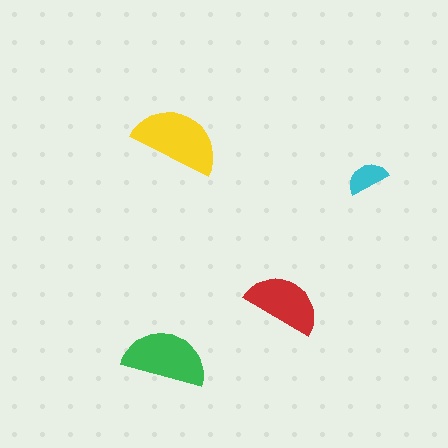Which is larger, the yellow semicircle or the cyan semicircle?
The yellow one.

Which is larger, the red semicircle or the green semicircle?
The green one.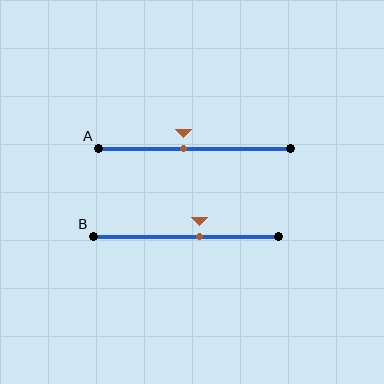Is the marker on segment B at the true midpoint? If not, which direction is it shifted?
No, the marker on segment B is shifted to the right by about 7% of the segment length.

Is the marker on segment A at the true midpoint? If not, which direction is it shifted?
No, the marker on segment A is shifted to the left by about 6% of the segment length.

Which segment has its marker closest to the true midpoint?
Segment A has its marker closest to the true midpoint.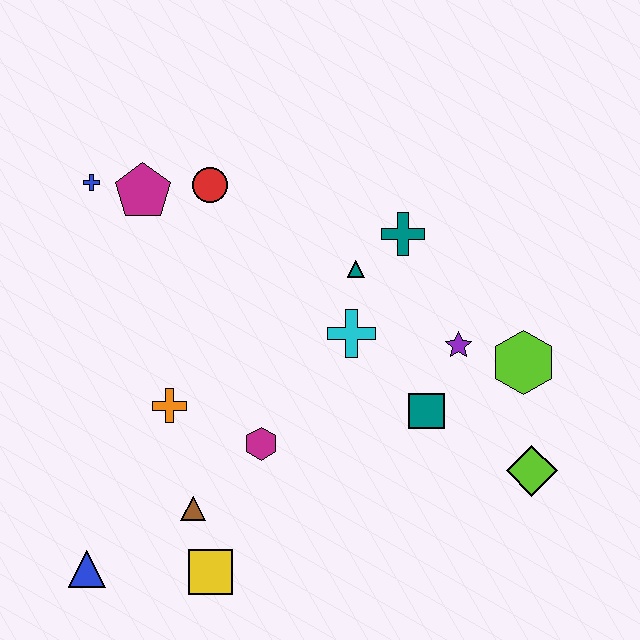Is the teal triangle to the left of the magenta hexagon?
No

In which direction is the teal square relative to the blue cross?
The teal square is to the right of the blue cross.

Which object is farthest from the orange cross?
The lime diamond is farthest from the orange cross.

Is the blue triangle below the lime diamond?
Yes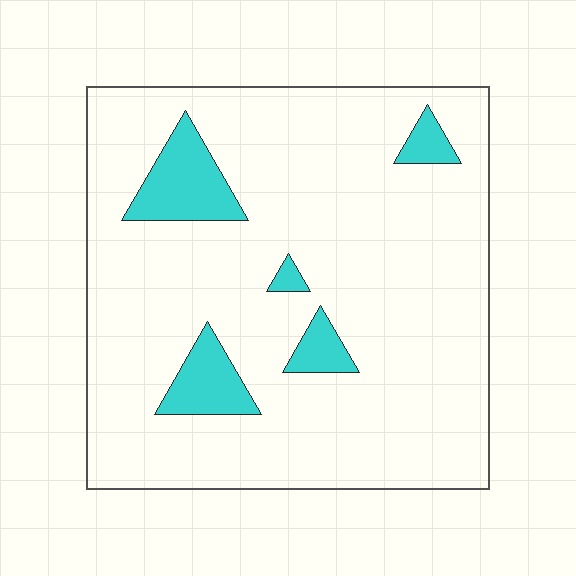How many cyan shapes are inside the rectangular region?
5.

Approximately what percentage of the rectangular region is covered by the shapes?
Approximately 10%.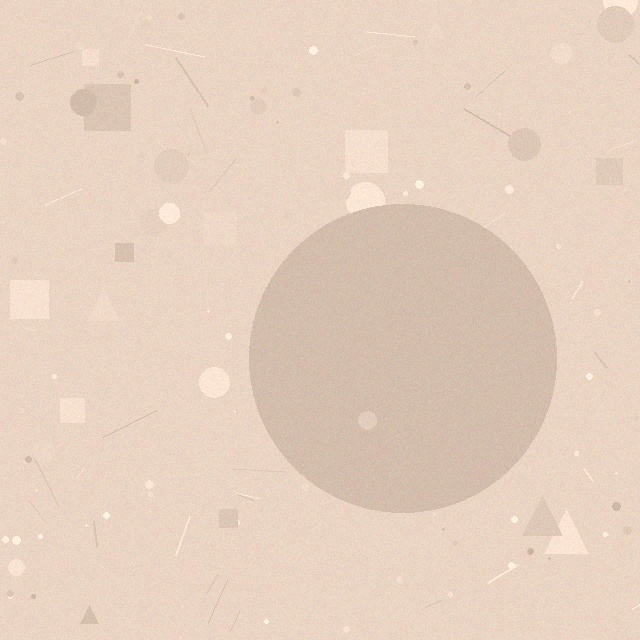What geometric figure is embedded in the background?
A circle is embedded in the background.